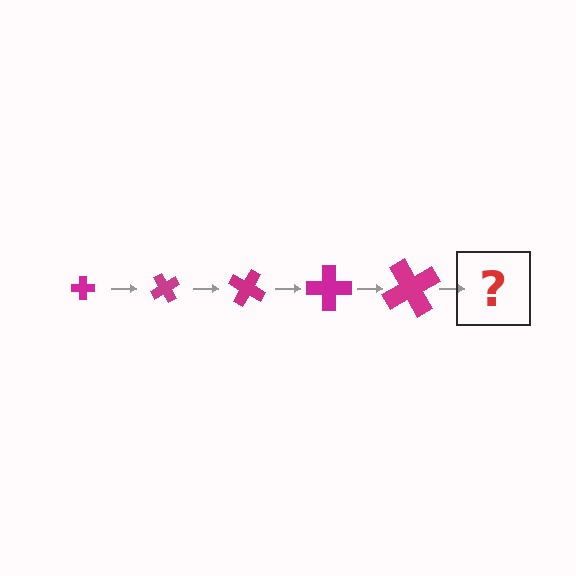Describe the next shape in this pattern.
It should be a cross, larger than the previous one and rotated 300 degrees from the start.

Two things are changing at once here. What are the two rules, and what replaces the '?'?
The two rules are that the cross grows larger each step and it rotates 60 degrees each step. The '?' should be a cross, larger than the previous one and rotated 300 degrees from the start.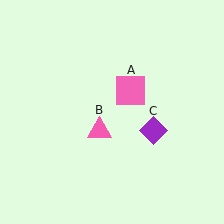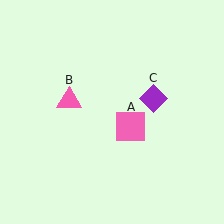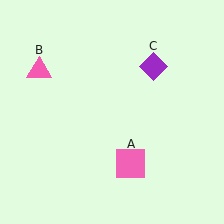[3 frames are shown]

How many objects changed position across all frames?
3 objects changed position: pink square (object A), pink triangle (object B), purple diamond (object C).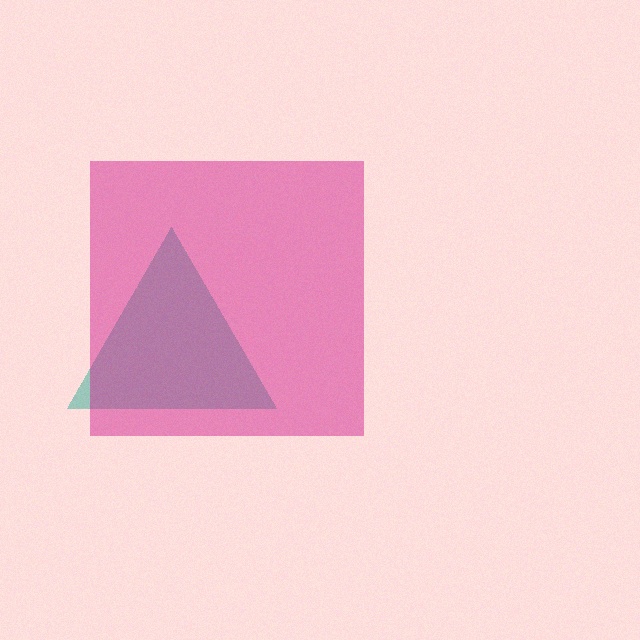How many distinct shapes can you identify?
There are 2 distinct shapes: a teal triangle, a magenta square.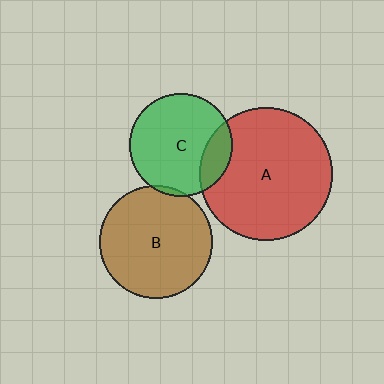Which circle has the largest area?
Circle A (red).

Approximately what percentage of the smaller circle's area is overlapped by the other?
Approximately 5%.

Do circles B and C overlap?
Yes.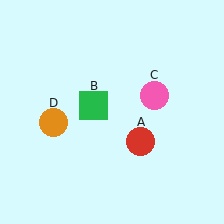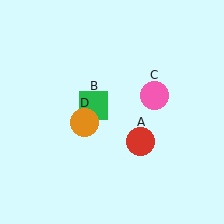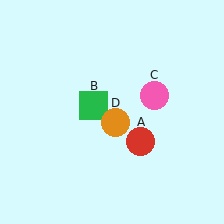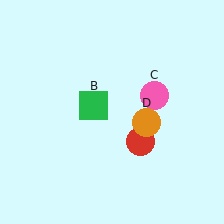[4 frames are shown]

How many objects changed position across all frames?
1 object changed position: orange circle (object D).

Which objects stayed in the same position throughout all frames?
Red circle (object A) and green square (object B) and pink circle (object C) remained stationary.